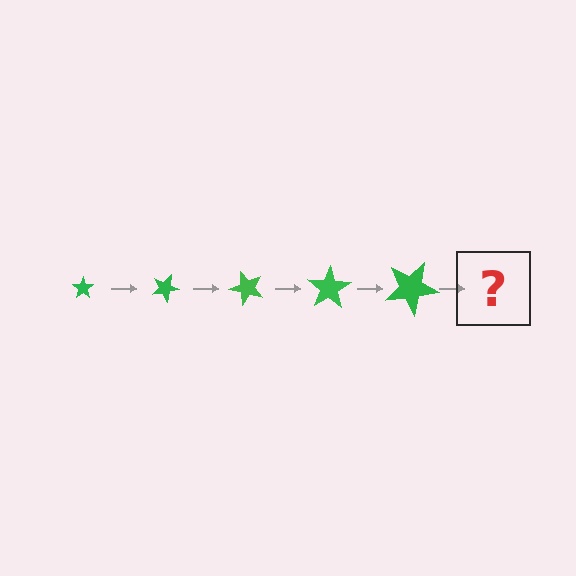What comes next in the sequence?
The next element should be a star, larger than the previous one and rotated 125 degrees from the start.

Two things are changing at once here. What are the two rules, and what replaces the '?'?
The two rules are that the star grows larger each step and it rotates 25 degrees each step. The '?' should be a star, larger than the previous one and rotated 125 degrees from the start.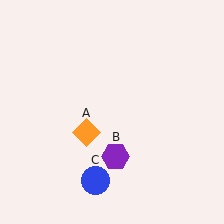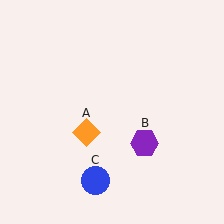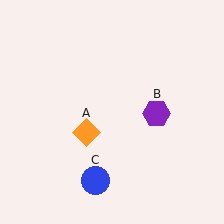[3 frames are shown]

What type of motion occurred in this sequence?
The purple hexagon (object B) rotated counterclockwise around the center of the scene.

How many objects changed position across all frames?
1 object changed position: purple hexagon (object B).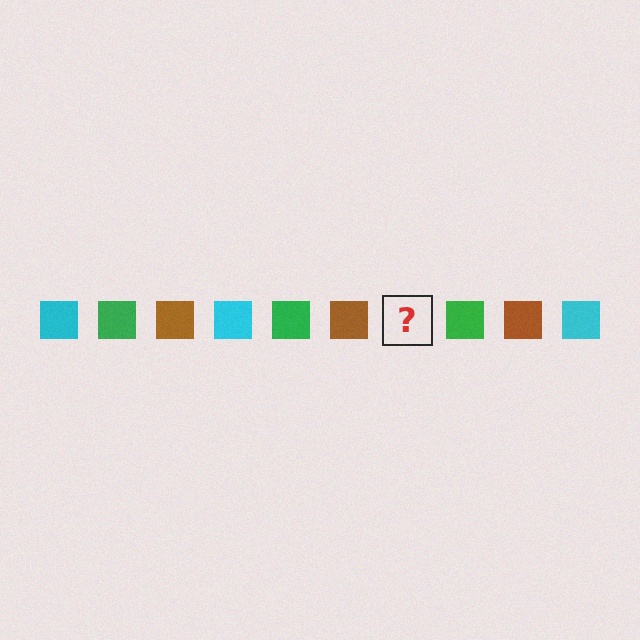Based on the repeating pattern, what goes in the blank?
The blank should be a cyan square.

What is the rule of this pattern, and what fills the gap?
The rule is that the pattern cycles through cyan, green, brown squares. The gap should be filled with a cyan square.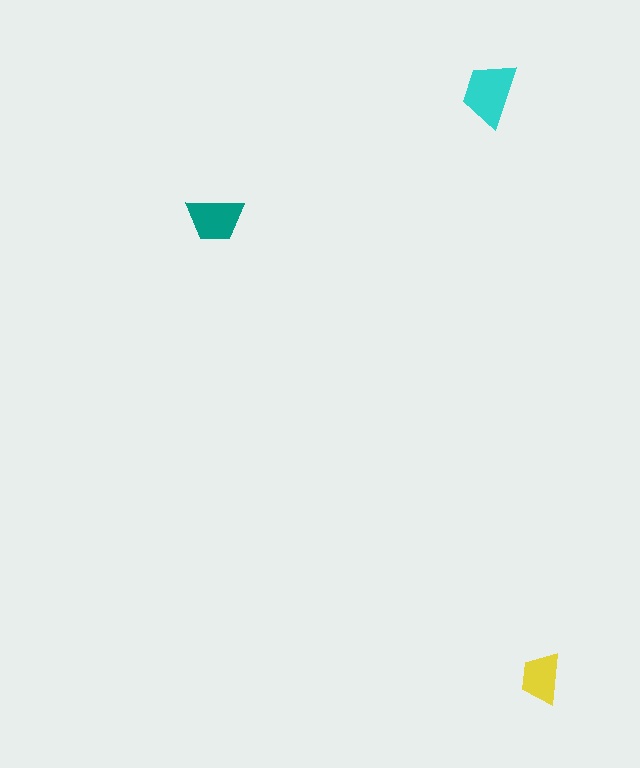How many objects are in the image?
There are 3 objects in the image.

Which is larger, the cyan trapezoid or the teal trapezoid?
The cyan one.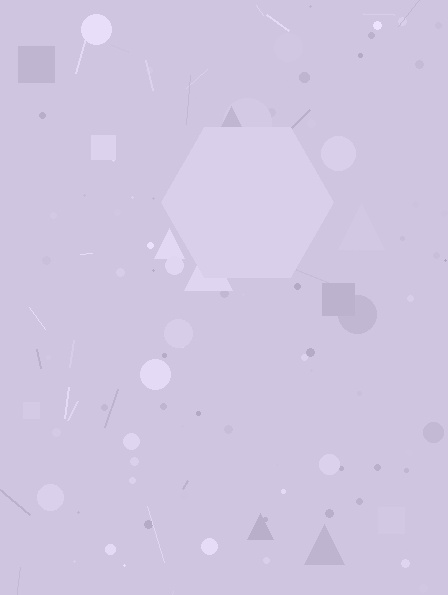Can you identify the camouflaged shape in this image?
The camouflaged shape is a hexagon.